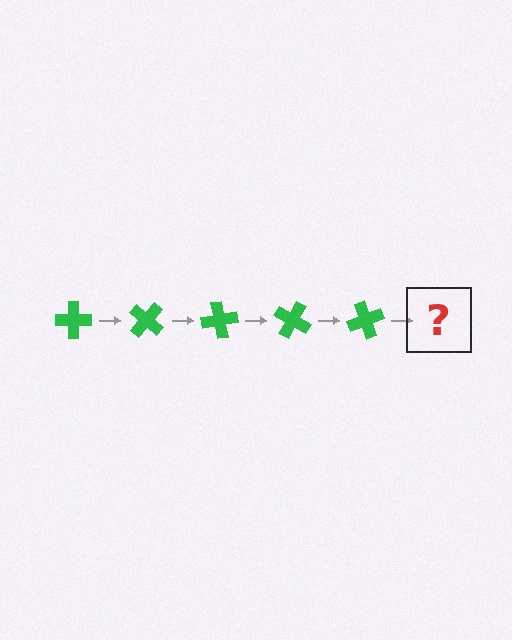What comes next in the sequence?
The next element should be a green cross rotated 200 degrees.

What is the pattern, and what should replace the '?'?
The pattern is that the cross rotates 40 degrees each step. The '?' should be a green cross rotated 200 degrees.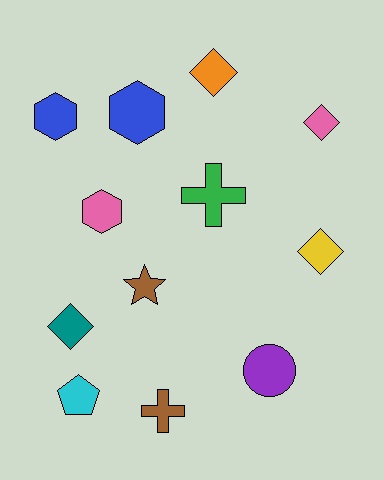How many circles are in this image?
There is 1 circle.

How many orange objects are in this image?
There is 1 orange object.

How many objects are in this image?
There are 12 objects.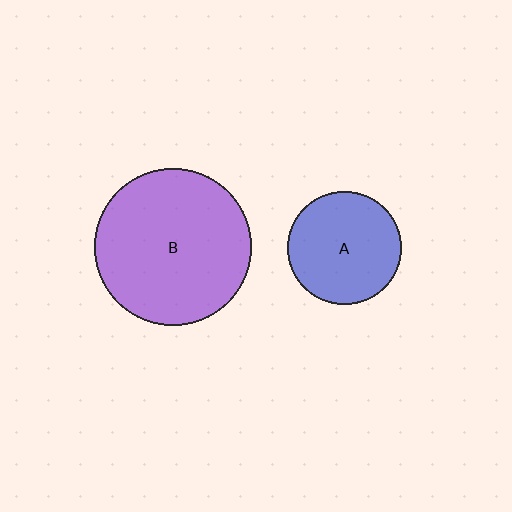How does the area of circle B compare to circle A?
Approximately 1.9 times.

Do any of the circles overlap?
No, none of the circles overlap.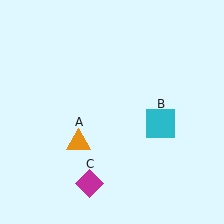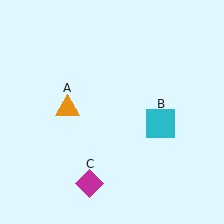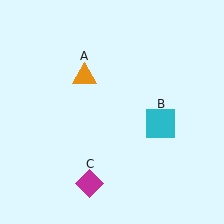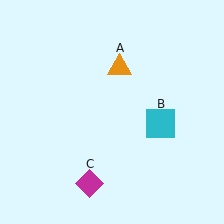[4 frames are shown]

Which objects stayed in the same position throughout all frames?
Cyan square (object B) and magenta diamond (object C) remained stationary.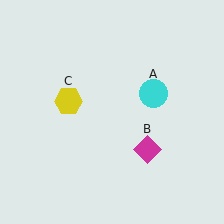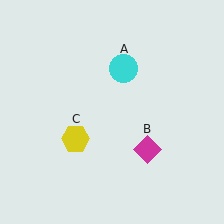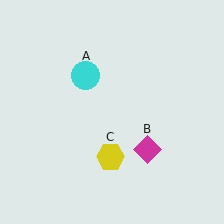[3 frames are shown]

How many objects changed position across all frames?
2 objects changed position: cyan circle (object A), yellow hexagon (object C).